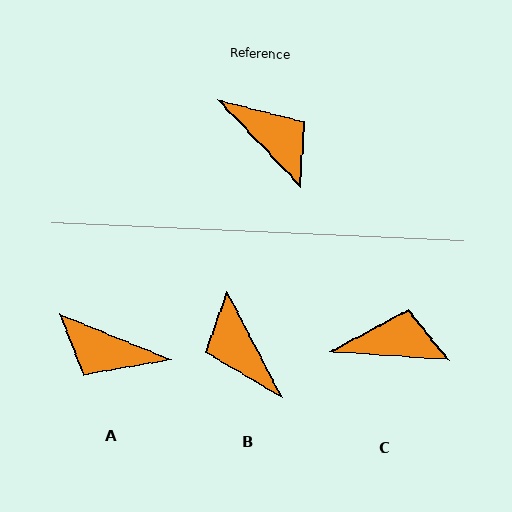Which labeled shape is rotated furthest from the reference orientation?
B, about 164 degrees away.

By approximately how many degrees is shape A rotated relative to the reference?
Approximately 156 degrees clockwise.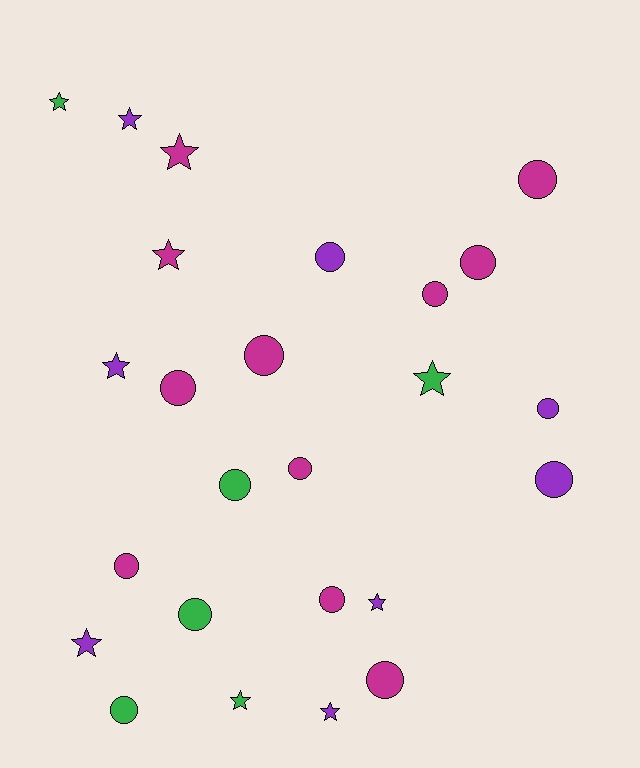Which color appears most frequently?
Magenta, with 11 objects.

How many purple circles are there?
There are 3 purple circles.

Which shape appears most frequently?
Circle, with 15 objects.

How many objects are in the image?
There are 25 objects.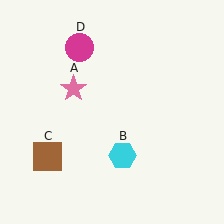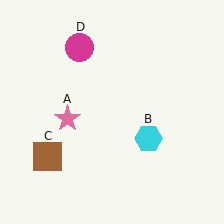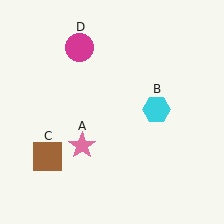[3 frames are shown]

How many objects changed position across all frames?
2 objects changed position: pink star (object A), cyan hexagon (object B).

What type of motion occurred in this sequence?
The pink star (object A), cyan hexagon (object B) rotated counterclockwise around the center of the scene.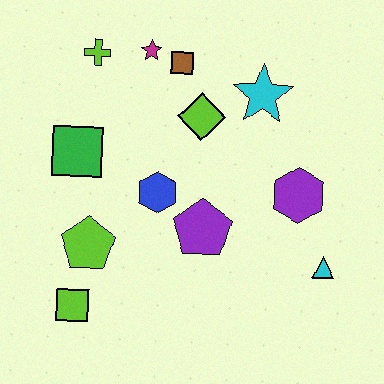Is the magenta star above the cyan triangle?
Yes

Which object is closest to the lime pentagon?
The lime square is closest to the lime pentagon.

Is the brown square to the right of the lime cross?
Yes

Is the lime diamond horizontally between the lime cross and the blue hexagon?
No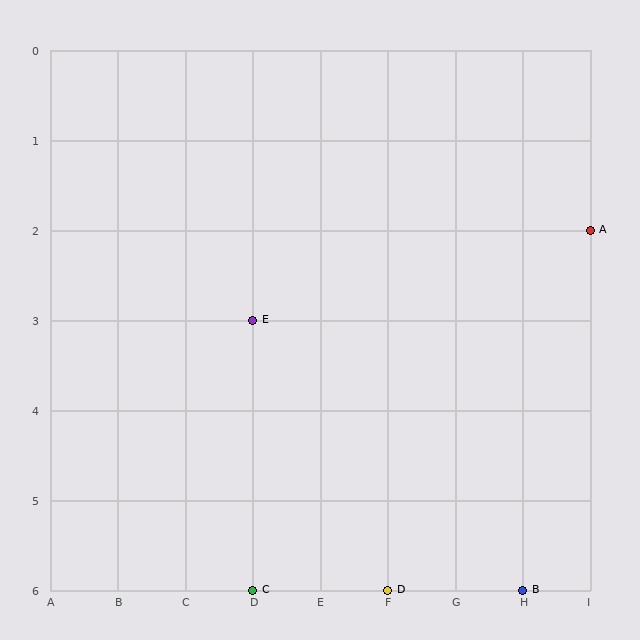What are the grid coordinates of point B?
Point B is at grid coordinates (H, 6).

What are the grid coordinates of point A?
Point A is at grid coordinates (I, 2).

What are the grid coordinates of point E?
Point E is at grid coordinates (D, 3).